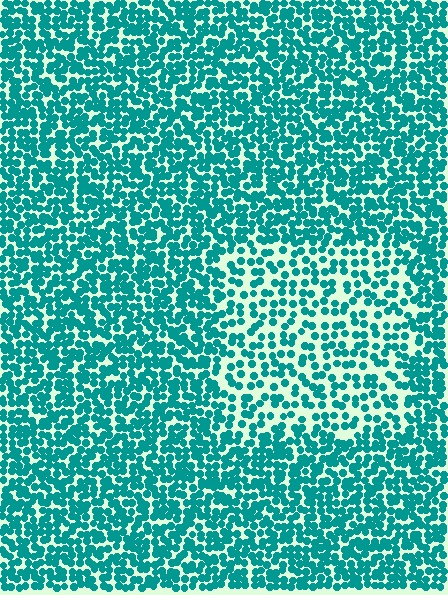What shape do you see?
I see a rectangle.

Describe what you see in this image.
The image contains small teal elements arranged at two different densities. A rectangle-shaped region is visible where the elements are less densely packed than the surrounding area.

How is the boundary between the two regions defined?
The boundary is defined by a change in element density (approximately 1.9x ratio). All elements are the same color, size, and shape.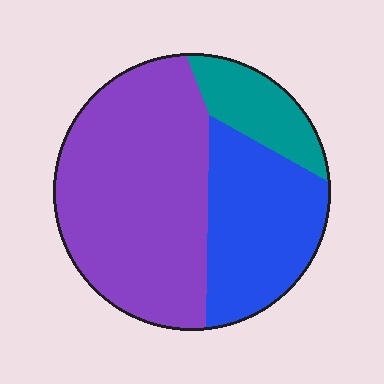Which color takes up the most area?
Purple, at roughly 55%.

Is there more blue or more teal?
Blue.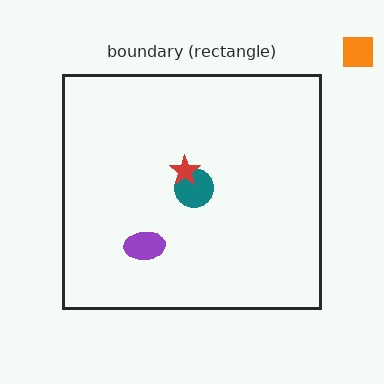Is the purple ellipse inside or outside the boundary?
Inside.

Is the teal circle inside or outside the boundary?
Inside.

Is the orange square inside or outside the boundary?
Outside.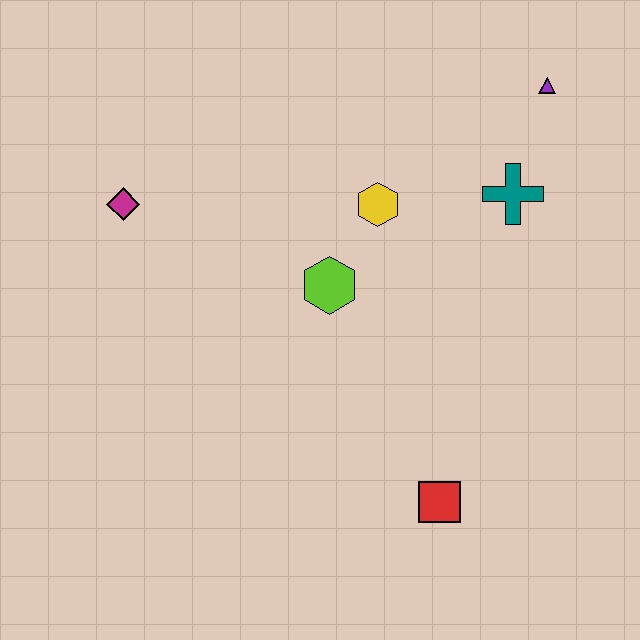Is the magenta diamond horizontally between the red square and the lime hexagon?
No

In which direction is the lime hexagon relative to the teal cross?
The lime hexagon is to the left of the teal cross.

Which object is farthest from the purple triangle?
The magenta diamond is farthest from the purple triangle.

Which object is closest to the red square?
The lime hexagon is closest to the red square.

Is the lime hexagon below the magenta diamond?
Yes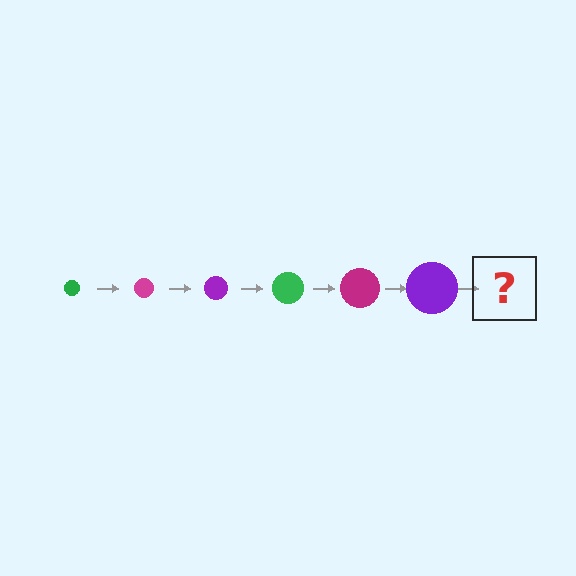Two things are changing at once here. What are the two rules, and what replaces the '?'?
The two rules are that the circle grows larger each step and the color cycles through green, magenta, and purple. The '?' should be a green circle, larger than the previous one.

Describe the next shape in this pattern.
It should be a green circle, larger than the previous one.